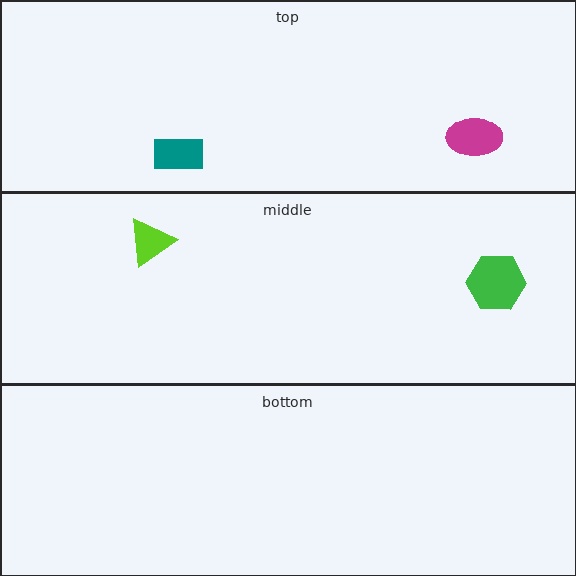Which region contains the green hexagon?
The middle region.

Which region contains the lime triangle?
The middle region.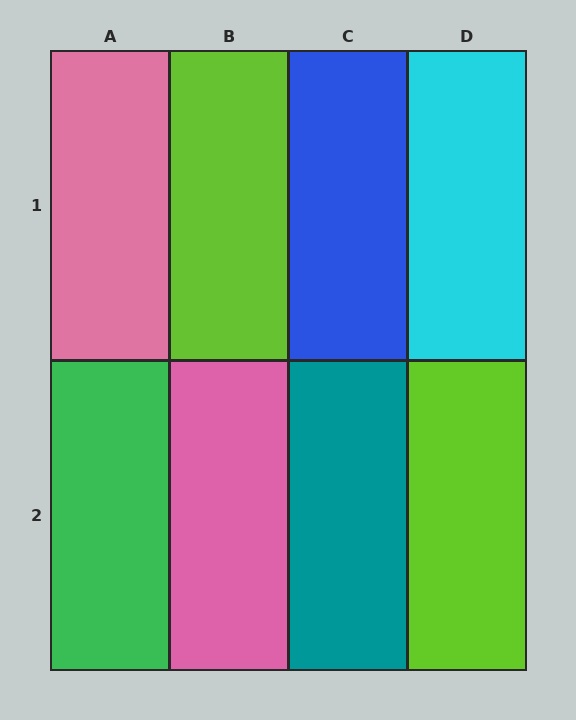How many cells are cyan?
1 cell is cyan.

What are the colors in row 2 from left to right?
Green, pink, teal, lime.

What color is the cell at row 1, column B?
Lime.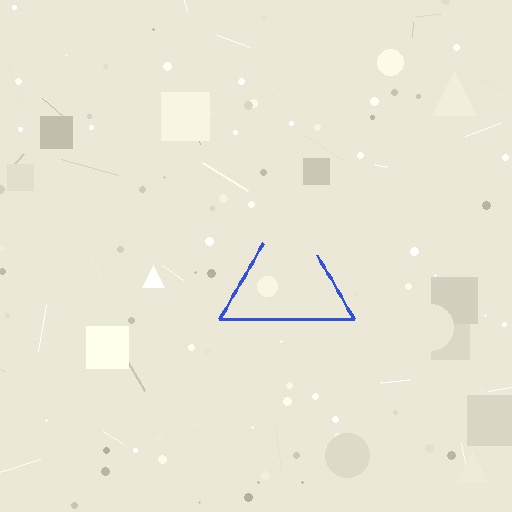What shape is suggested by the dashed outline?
The dashed outline suggests a triangle.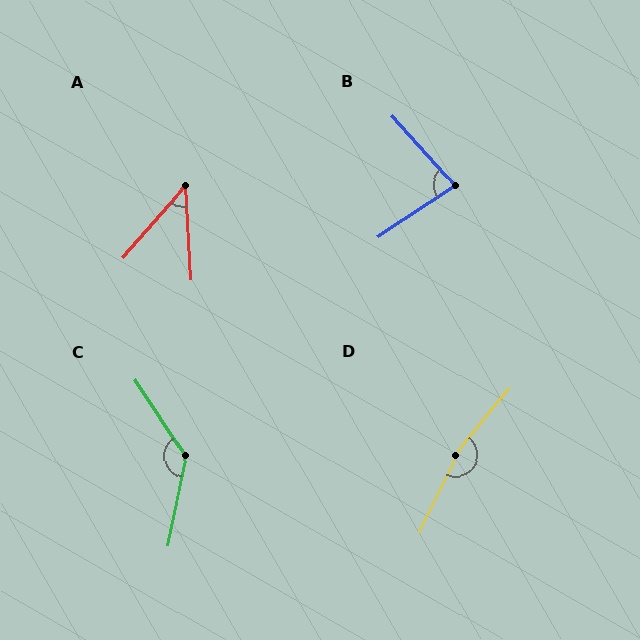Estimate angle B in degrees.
Approximately 81 degrees.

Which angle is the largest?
D, at approximately 167 degrees.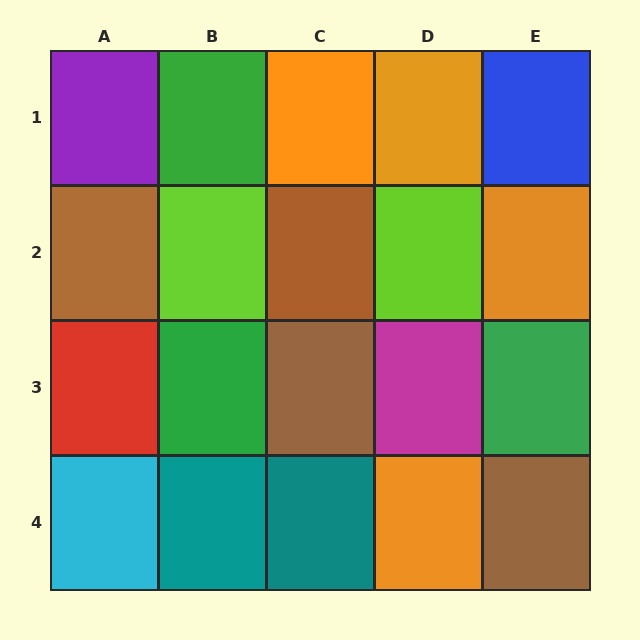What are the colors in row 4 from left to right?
Cyan, teal, teal, orange, brown.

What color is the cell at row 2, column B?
Lime.